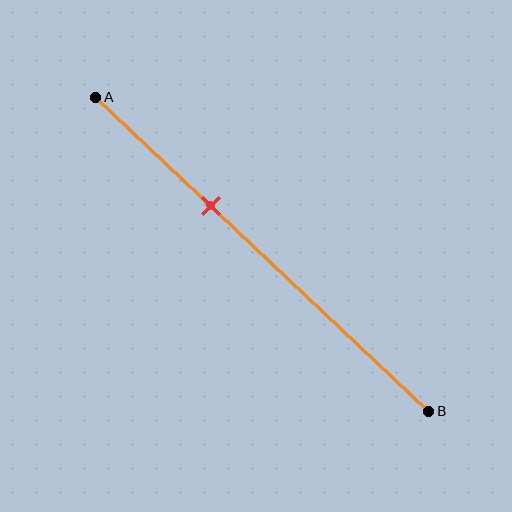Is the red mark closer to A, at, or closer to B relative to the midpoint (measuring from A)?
The red mark is closer to point A than the midpoint of segment AB.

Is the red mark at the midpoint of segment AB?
No, the mark is at about 35% from A, not at the 50% midpoint.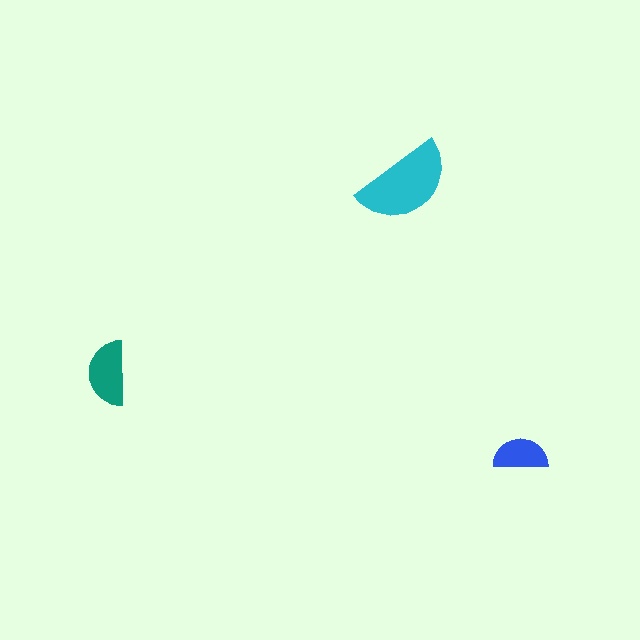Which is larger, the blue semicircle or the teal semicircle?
The teal one.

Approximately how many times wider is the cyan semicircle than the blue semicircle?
About 2 times wider.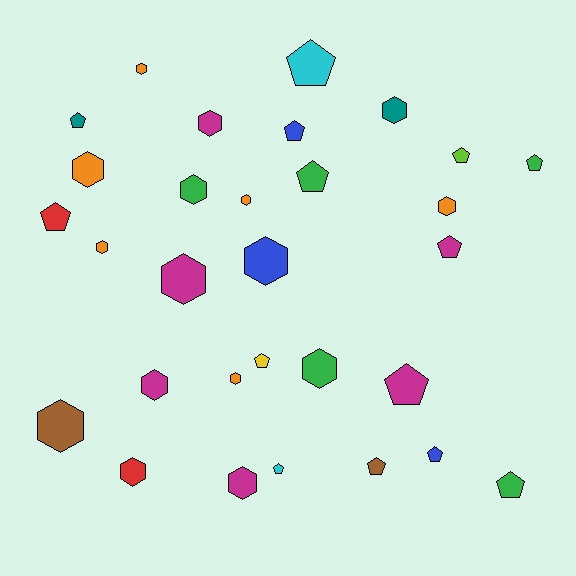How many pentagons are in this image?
There are 14 pentagons.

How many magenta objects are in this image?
There are 6 magenta objects.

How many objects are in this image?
There are 30 objects.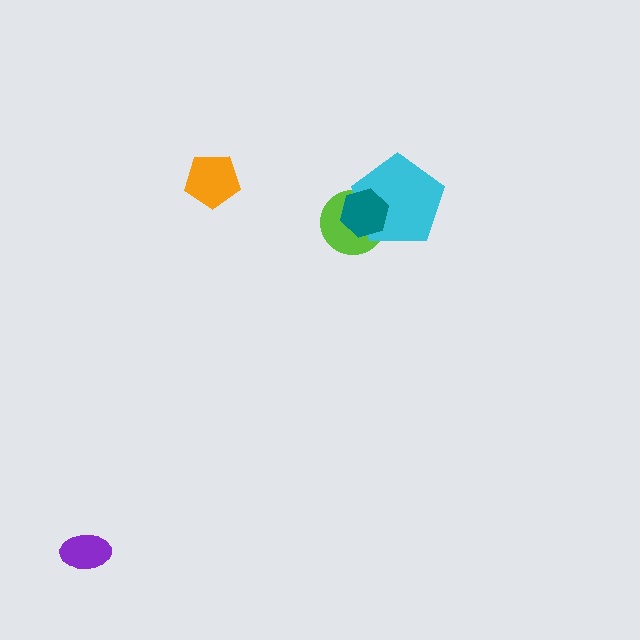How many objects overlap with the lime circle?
2 objects overlap with the lime circle.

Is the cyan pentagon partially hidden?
Yes, it is partially covered by another shape.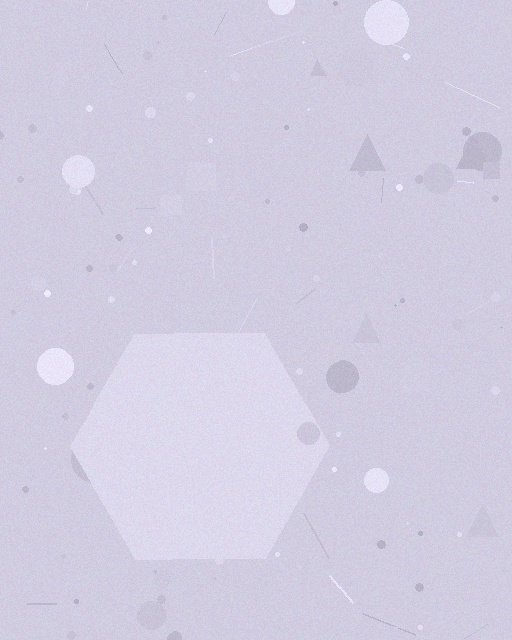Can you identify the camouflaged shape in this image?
The camouflaged shape is a hexagon.